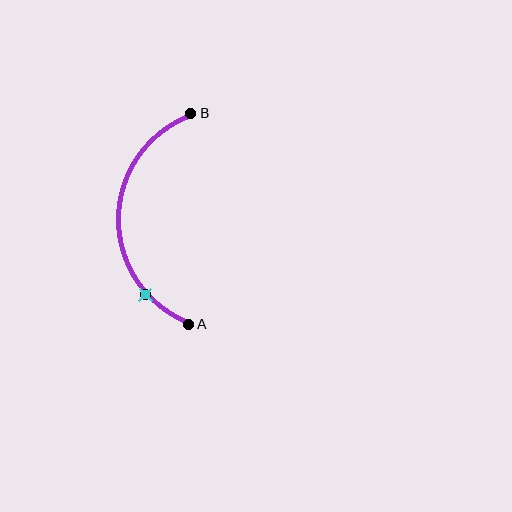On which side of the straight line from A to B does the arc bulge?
The arc bulges to the left of the straight line connecting A and B.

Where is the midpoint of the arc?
The arc midpoint is the point on the curve farthest from the straight line joining A and B. It sits to the left of that line.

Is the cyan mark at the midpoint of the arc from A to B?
No. The cyan mark lies on the arc but is closer to endpoint A. The arc midpoint would be at the point on the curve equidistant along the arc from both A and B.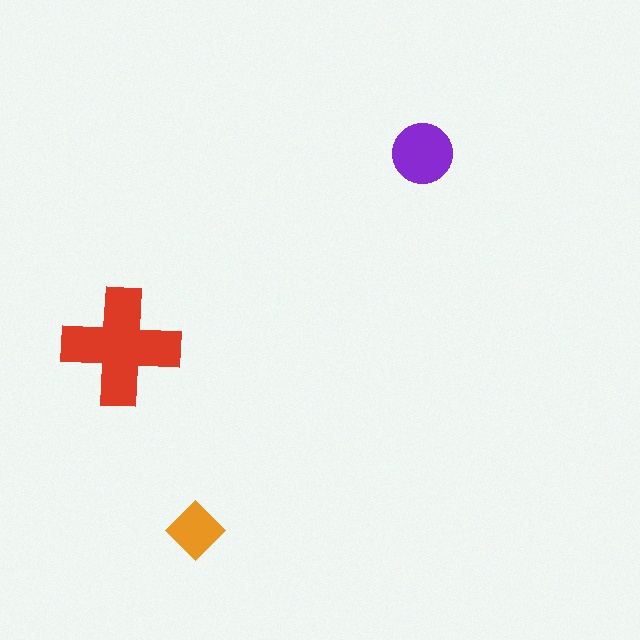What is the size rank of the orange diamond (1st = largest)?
3rd.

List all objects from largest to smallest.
The red cross, the purple circle, the orange diamond.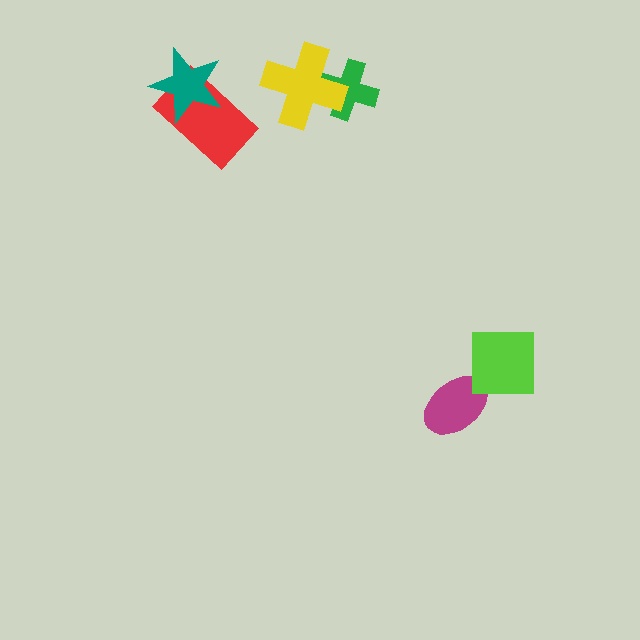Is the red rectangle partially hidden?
Yes, it is partially covered by another shape.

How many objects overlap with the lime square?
0 objects overlap with the lime square.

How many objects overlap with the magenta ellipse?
0 objects overlap with the magenta ellipse.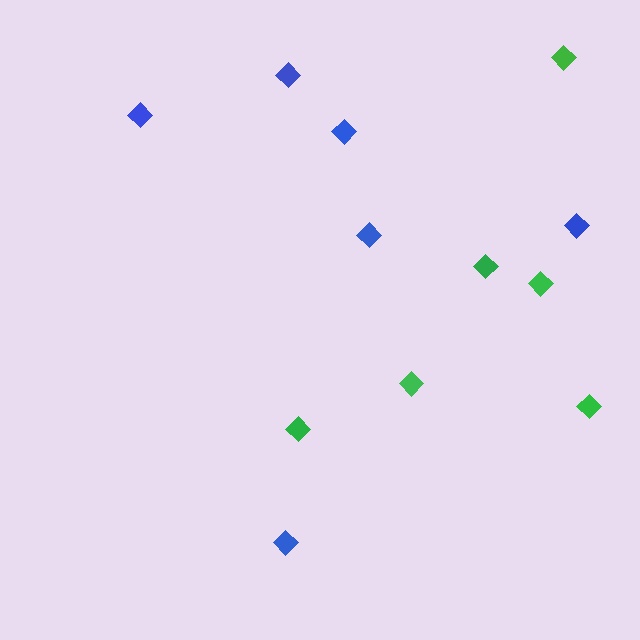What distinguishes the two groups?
There are 2 groups: one group of blue diamonds (6) and one group of green diamonds (6).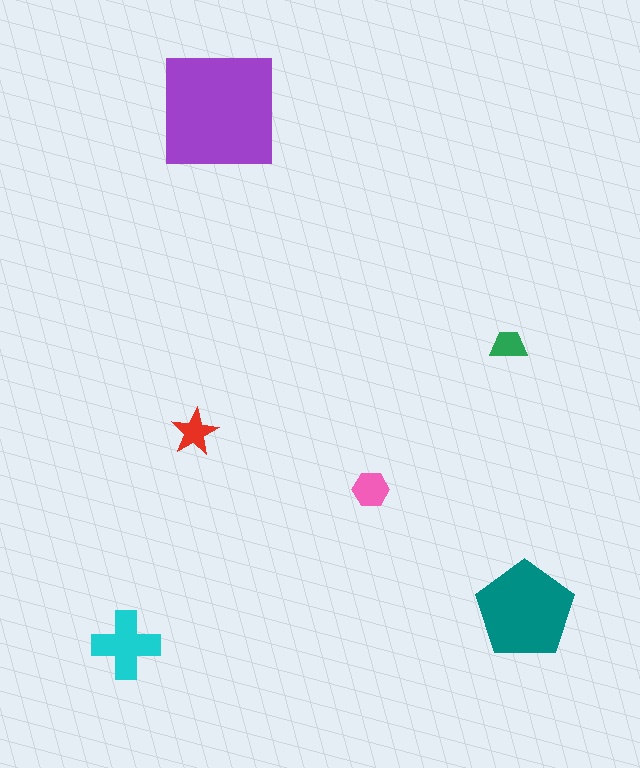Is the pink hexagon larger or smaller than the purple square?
Smaller.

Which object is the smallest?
The green trapezoid.